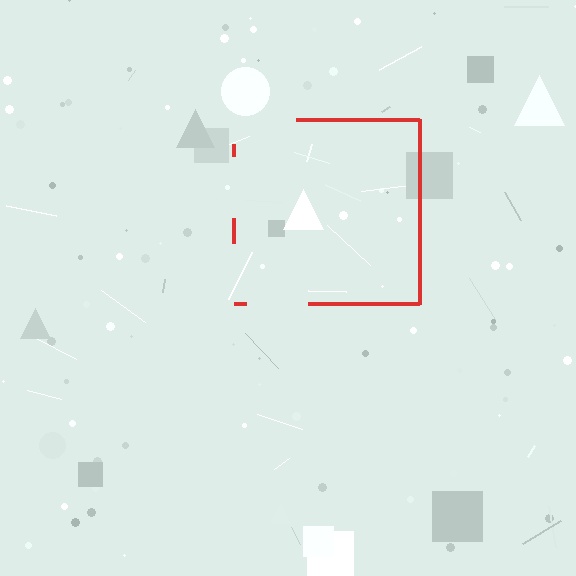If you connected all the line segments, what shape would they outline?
They would outline a square.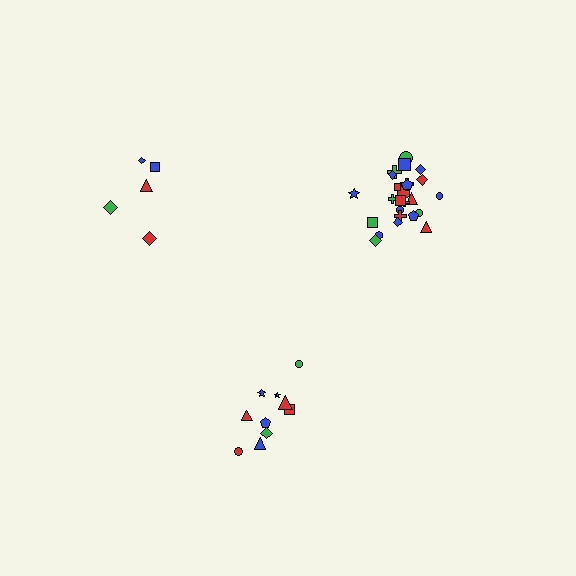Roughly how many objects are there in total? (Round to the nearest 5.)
Roughly 40 objects in total.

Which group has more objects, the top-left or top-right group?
The top-right group.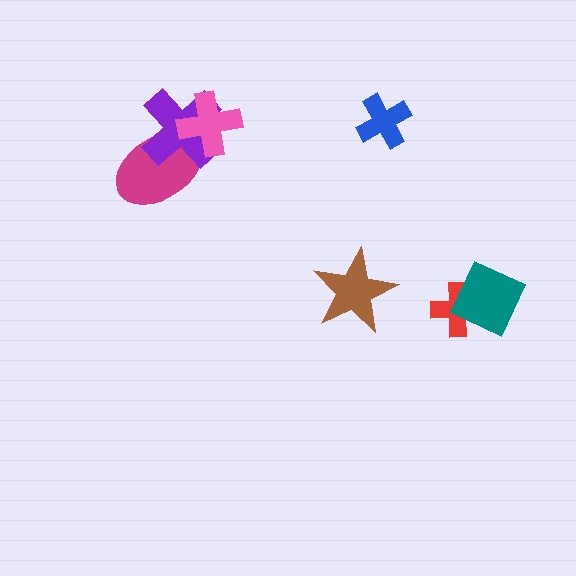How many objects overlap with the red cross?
1 object overlaps with the red cross.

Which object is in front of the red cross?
The teal square is in front of the red cross.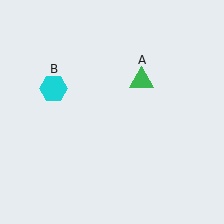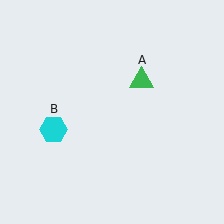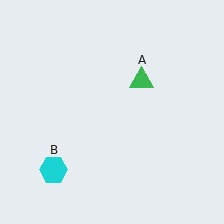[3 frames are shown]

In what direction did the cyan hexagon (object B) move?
The cyan hexagon (object B) moved down.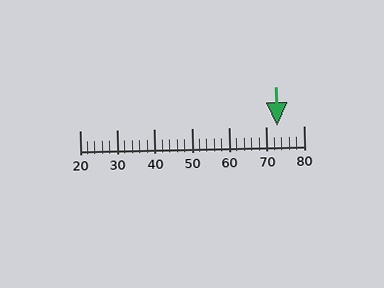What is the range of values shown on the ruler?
The ruler shows values from 20 to 80.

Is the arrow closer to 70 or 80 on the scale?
The arrow is closer to 70.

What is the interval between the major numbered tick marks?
The major tick marks are spaced 10 units apart.